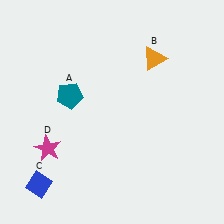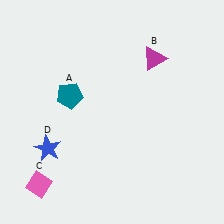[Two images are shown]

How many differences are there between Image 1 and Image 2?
There are 3 differences between the two images.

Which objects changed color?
B changed from orange to magenta. C changed from blue to pink. D changed from magenta to blue.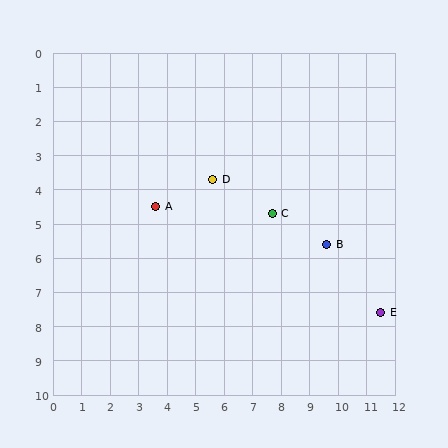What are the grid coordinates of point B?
Point B is at approximately (9.6, 5.6).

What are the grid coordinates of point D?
Point D is at approximately (5.6, 3.7).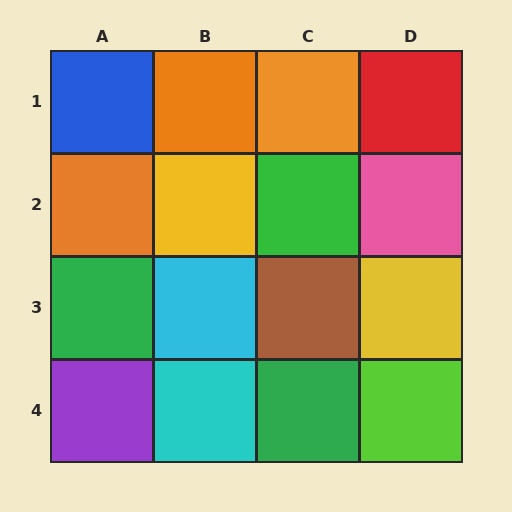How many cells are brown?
1 cell is brown.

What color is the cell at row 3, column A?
Green.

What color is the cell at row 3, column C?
Brown.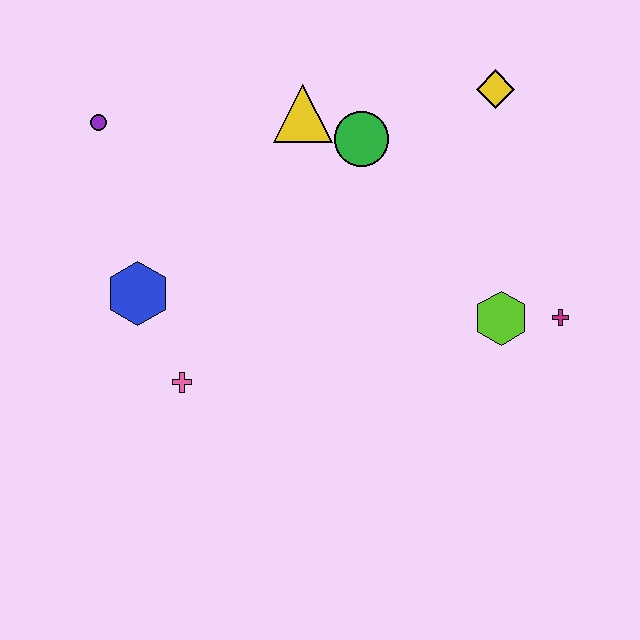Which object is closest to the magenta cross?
The lime hexagon is closest to the magenta cross.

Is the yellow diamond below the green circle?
No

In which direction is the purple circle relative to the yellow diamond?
The purple circle is to the left of the yellow diamond.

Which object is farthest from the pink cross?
The yellow diamond is farthest from the pink cross.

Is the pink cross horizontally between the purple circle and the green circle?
Yes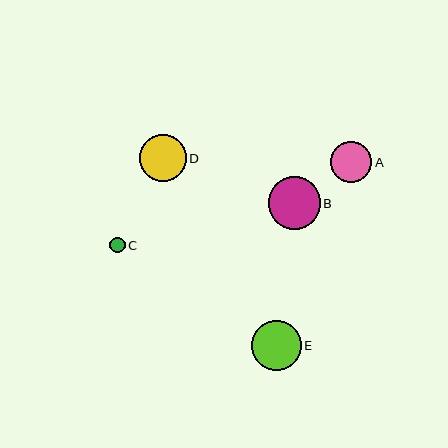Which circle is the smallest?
Circle C is the smallest with a size of approximately 15 pixels.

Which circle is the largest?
Circle B is the largest with a size of approximately 52 pixels.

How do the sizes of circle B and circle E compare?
Circle B and circle E are approximately the same size.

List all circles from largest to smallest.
From largest to smallest: B, E, D, A, C.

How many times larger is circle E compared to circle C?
Circle E is approximately 3.2 times the size of circle C.